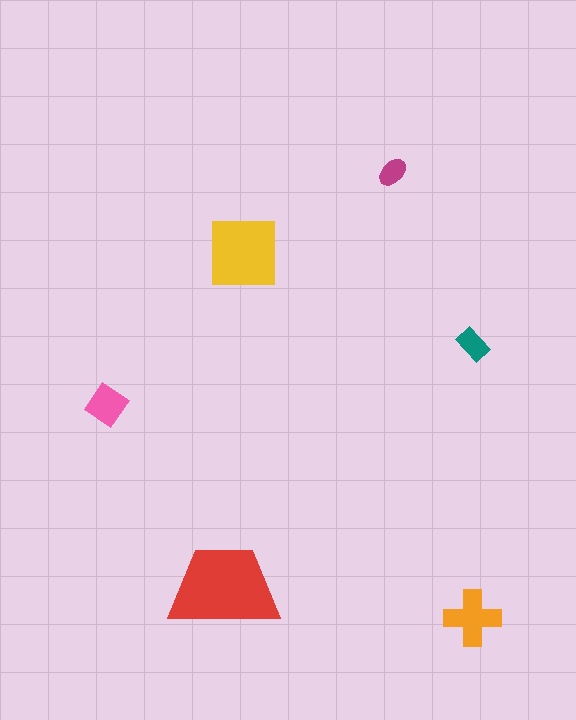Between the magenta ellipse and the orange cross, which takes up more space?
The orange cross.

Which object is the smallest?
The magenta ellipse.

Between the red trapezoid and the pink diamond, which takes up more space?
The red trapezoid.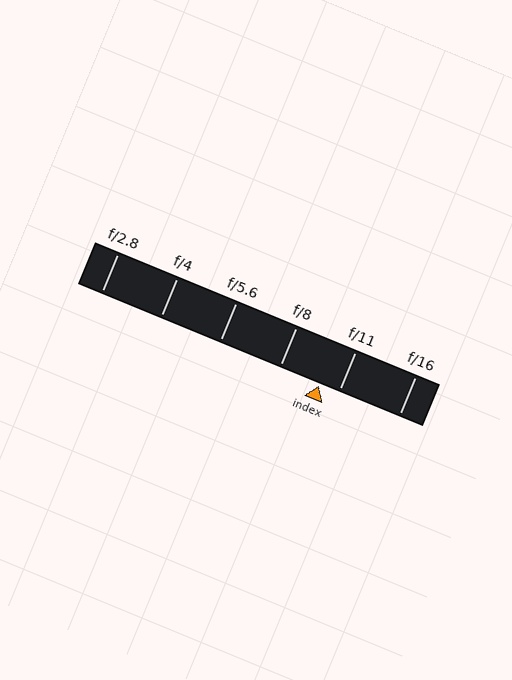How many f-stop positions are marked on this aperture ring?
There are 6 f-stop positions marked.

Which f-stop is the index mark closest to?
The index mark is closest to f/11.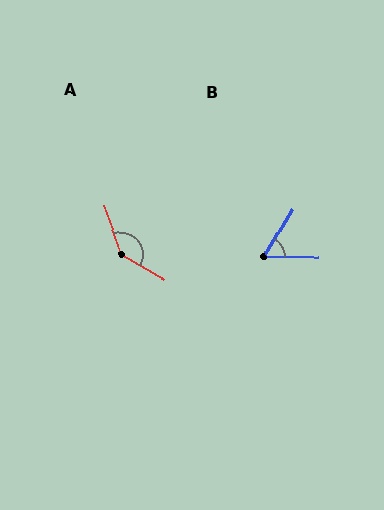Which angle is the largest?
A, at approximately 140 degrees.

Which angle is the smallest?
B, at approximately 58 degrees.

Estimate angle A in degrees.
Approximately 140 degrees.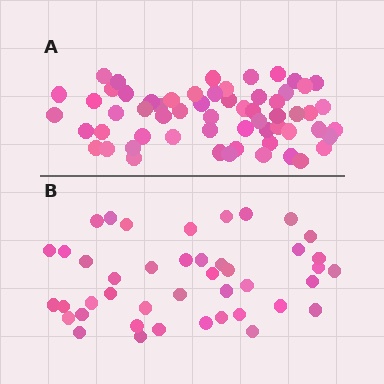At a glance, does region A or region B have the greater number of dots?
Region A (the top region) has more dots.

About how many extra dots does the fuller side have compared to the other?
Region A has approximately 15 more dots than region B.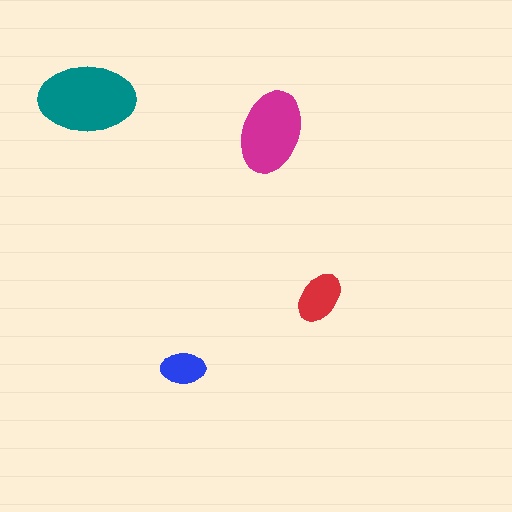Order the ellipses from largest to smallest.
the teal one, the magenta one, the red one, the blue one.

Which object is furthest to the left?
The teal ellipse is leftmost.